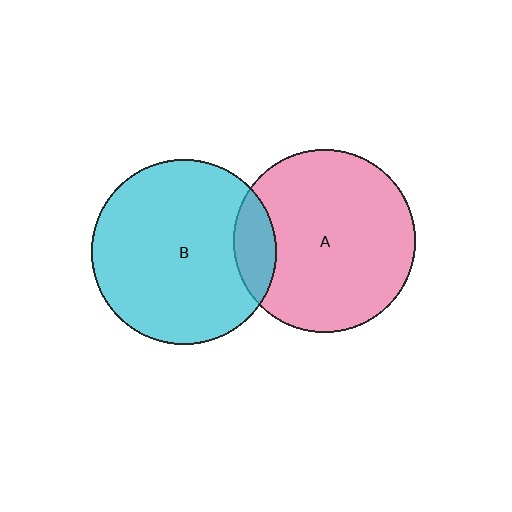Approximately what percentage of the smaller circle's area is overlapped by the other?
Approximately 15%.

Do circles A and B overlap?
Yes.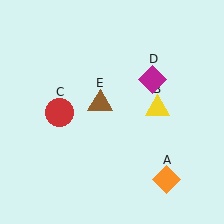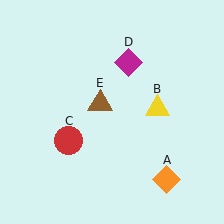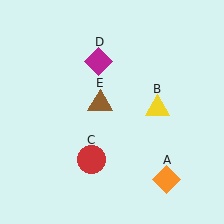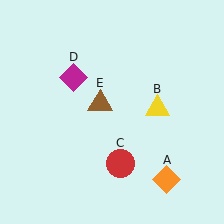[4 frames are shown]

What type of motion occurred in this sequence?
The red circle (object C), magenta diamond (object D) rotated counterclockwise around the center of the scene.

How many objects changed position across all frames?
2 objects changed position: red circle (object C), magenta diamond (object D).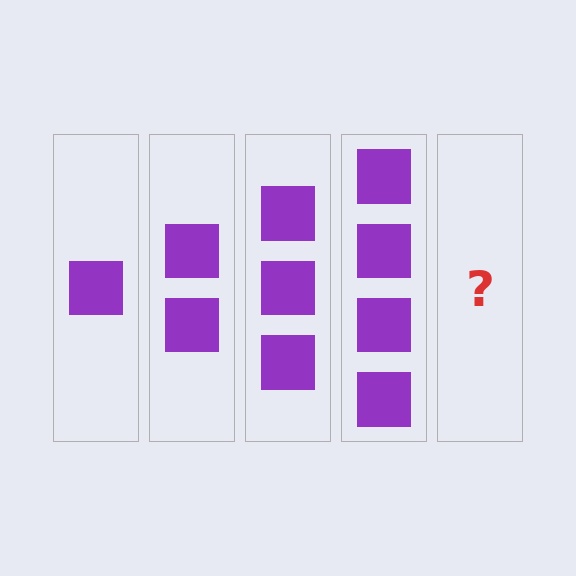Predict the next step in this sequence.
The next step is 5 squares.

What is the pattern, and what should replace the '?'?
The pattern is that each step adds one more square. The '?' should be 5 squares.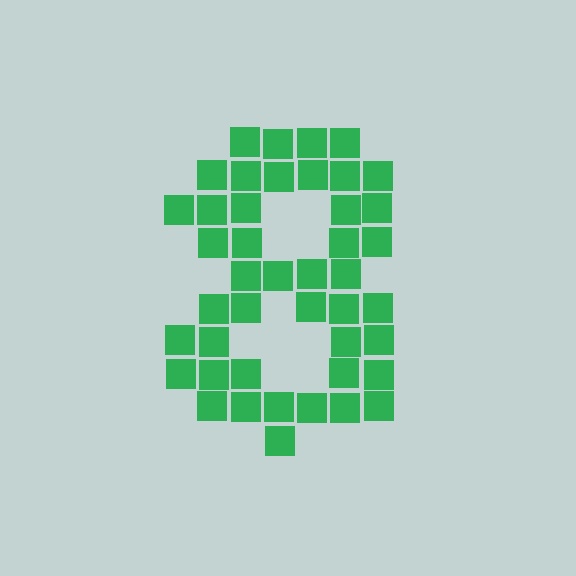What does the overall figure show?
The overall figure shows the digit 8.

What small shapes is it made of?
It is made of small squares.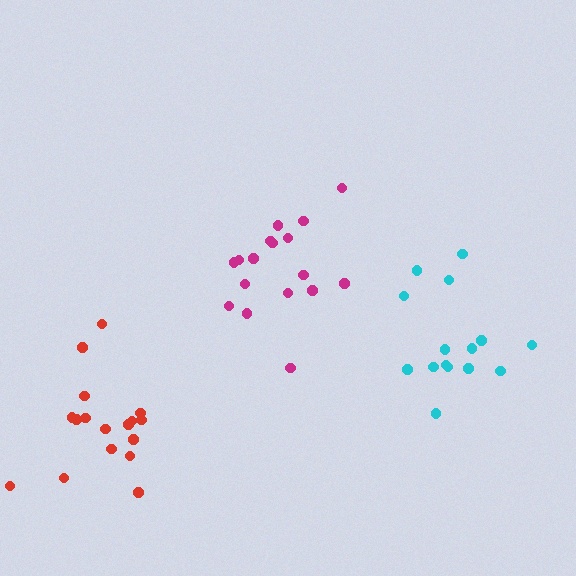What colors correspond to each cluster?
The clusters are colored: magenta, red, cyan.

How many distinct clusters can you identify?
There are 3 distinct clusters.